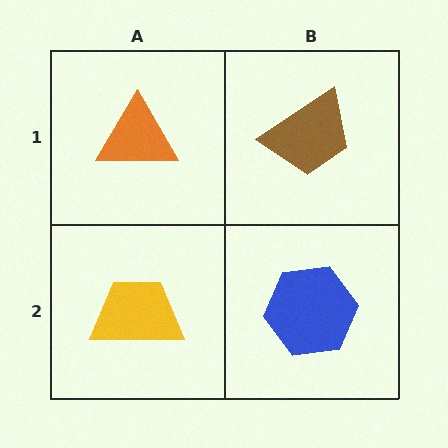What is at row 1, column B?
A brown trapezoid.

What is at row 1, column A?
An orange triangle.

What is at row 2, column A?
A yellow trapezoid.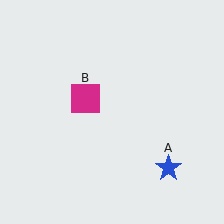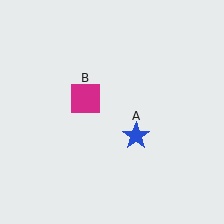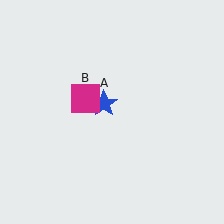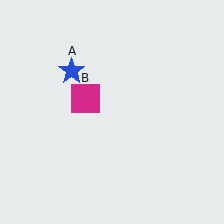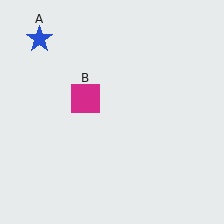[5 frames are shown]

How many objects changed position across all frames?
1 object changed position: blue star (object A).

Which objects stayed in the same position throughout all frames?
Magenta square (object B) remained stationary.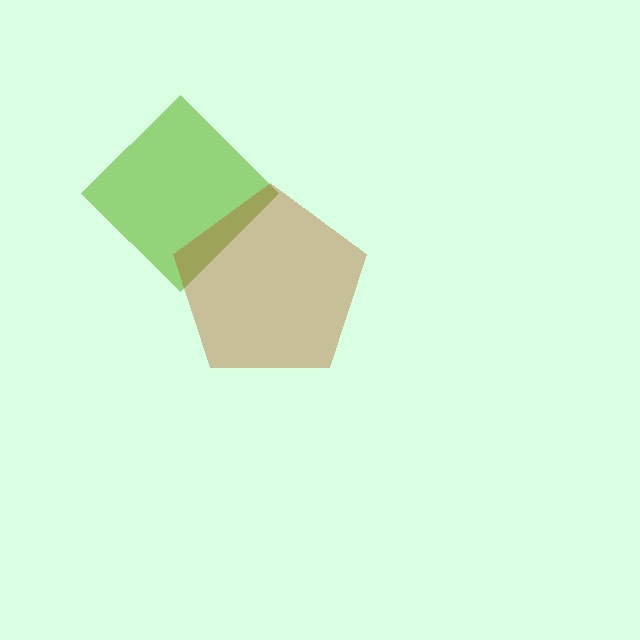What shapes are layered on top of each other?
The layered shapes are: a lime diamond, a brown pentagon.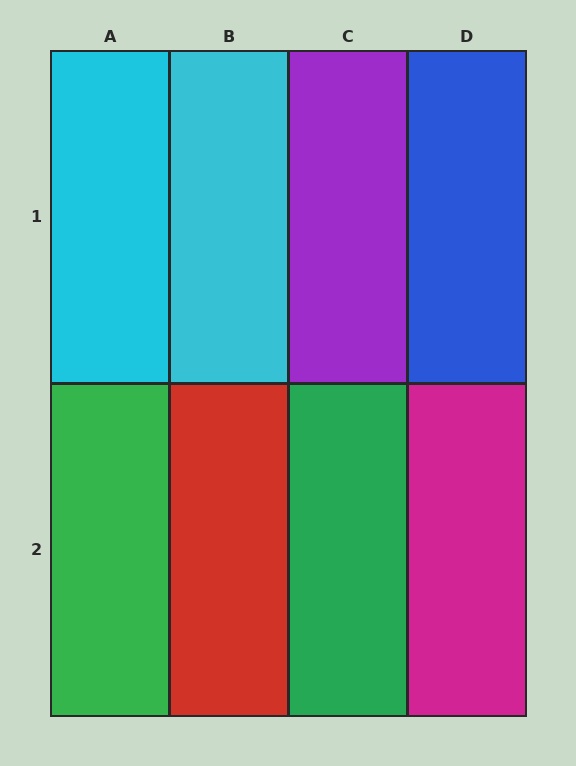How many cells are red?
1 cell is red.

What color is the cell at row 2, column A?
Green.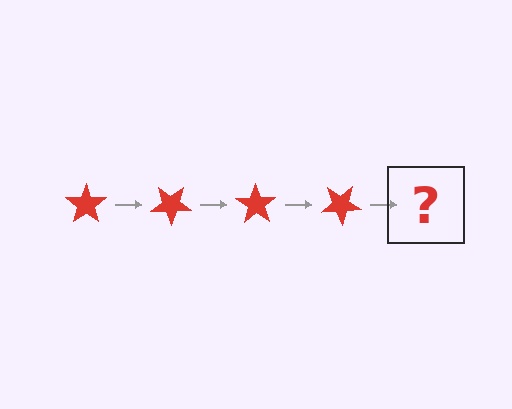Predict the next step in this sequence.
The next step is a red star rotated 140 degrees.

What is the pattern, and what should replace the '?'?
The pattern is that the star rotates 35 degrees each step. The '?' should be a red star rotated 140 degrees.